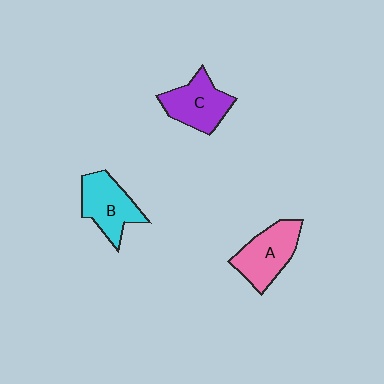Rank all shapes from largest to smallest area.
From largest to smallest: A (pink), B (cyan), C (purple).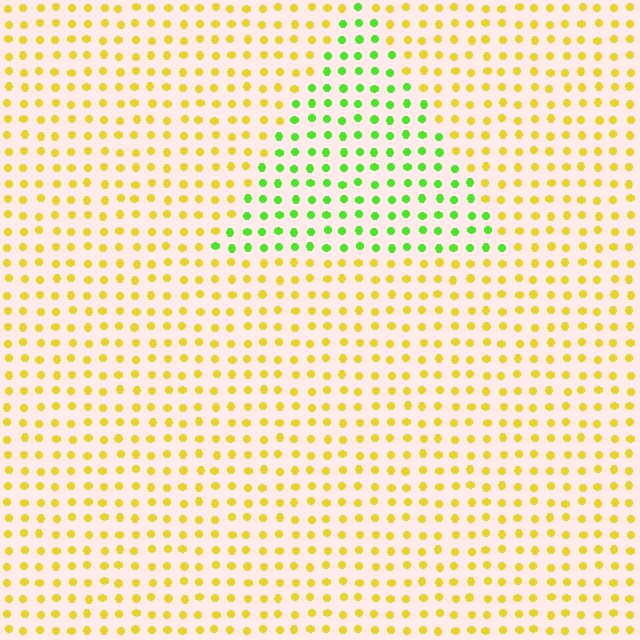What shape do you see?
I see a triangle.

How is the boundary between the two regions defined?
The boundary is defined purely by a slight shift in hue (about 55 degrees). Spacing, size, and orientation are identical on both sides.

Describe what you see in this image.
The image is filled with small yellow elements in a uniform arrangement. A triangle-shaped region is visible where the elements are tinted to a slightly different hue, forming a subtle color boundary.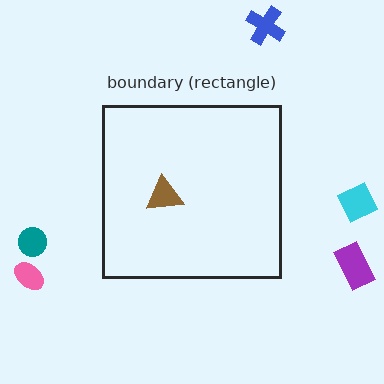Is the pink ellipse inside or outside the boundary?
Outside.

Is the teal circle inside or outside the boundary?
Outside.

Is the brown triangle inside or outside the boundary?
Inside.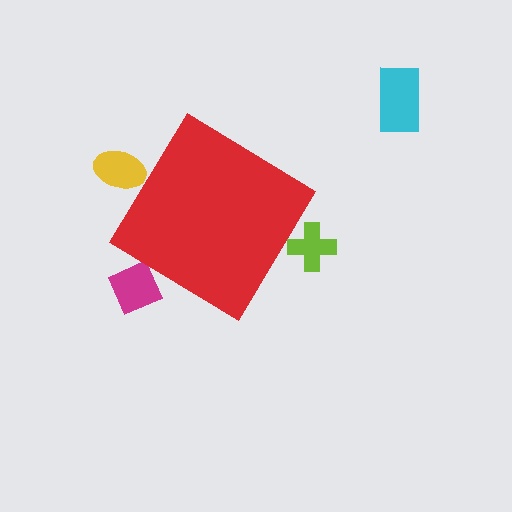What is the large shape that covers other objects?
A red diamond.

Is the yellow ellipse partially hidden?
Yes, the yellow ellipse is partially hidden behind the red diamond.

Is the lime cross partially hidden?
Yes, the lime cross is partially hidden behind the red diamond.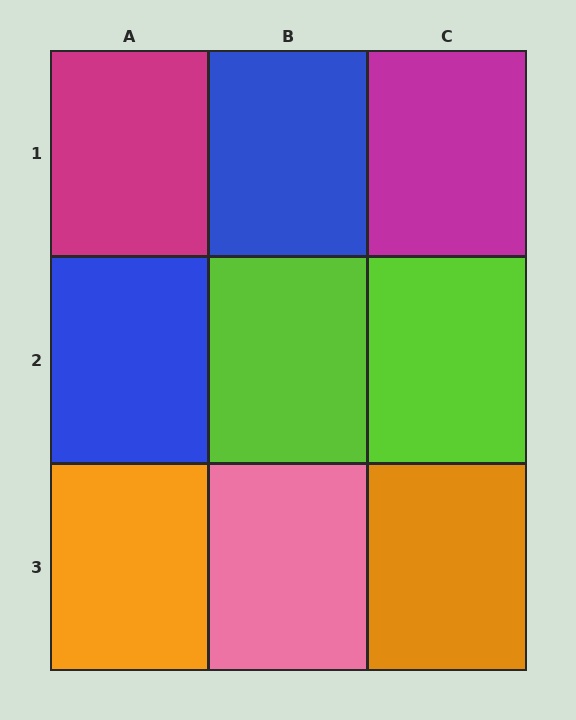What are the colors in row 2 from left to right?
Blue, lime, lime.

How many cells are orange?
2 cells are orange.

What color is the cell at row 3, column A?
Orange.